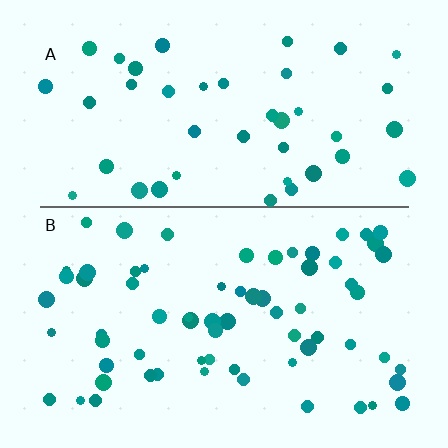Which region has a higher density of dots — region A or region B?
B (the bottom).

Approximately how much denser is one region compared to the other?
Approximately 1.5× — region B over region A.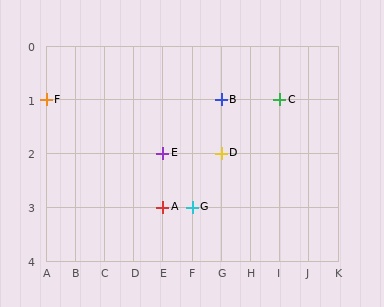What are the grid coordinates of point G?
Point G is at grid coordinates (F, 3).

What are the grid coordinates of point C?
Point C is at grid coordinates (I, 1).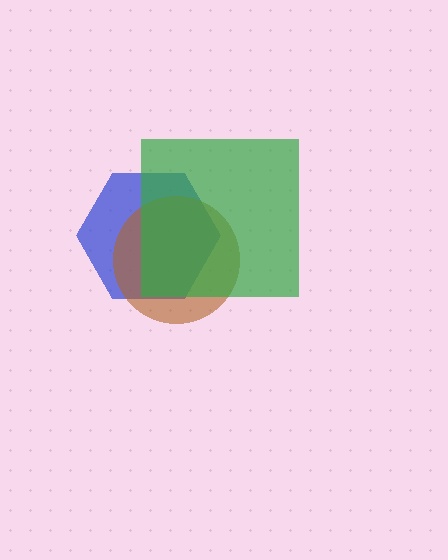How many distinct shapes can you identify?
There are 3 distinct shapes: a blue hexagon, a brown circle, a green square.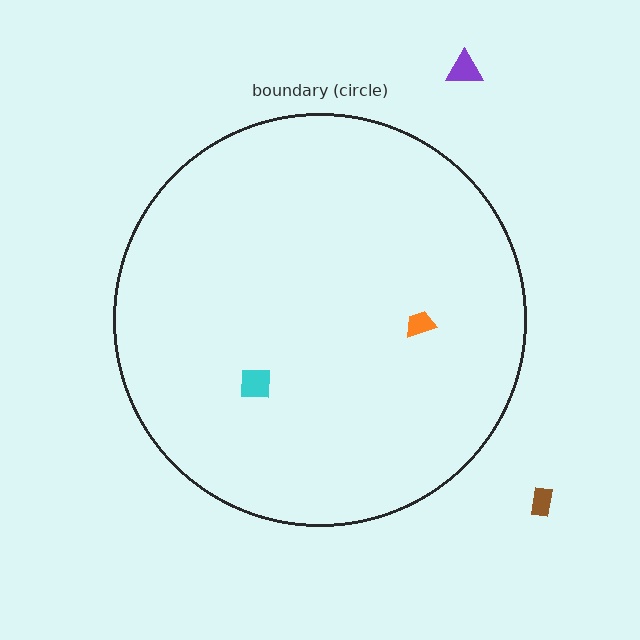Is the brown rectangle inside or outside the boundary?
Outside.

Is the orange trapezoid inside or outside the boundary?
Inside.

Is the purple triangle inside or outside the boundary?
Outside.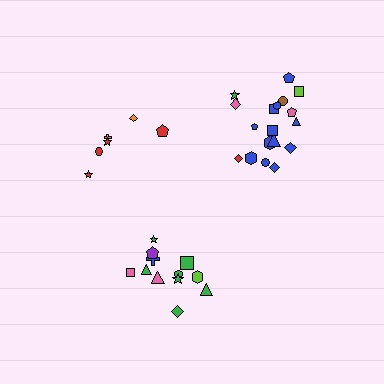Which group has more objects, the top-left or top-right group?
The top-right group.